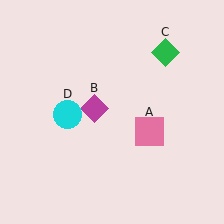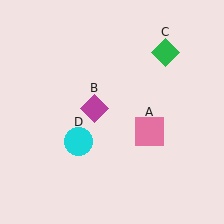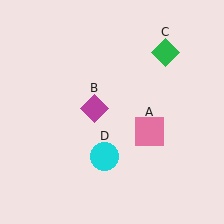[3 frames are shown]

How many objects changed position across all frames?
1 object changed position: cyan circle (object D).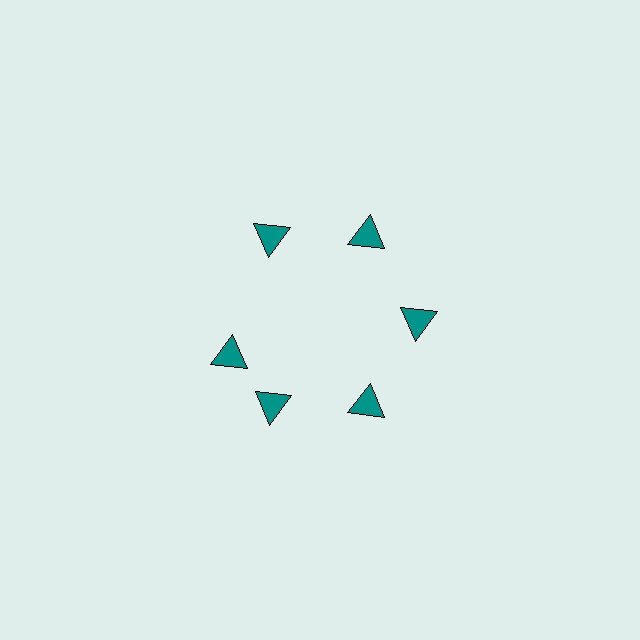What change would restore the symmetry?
The symmetry would be restored by rotating it back into even spacing with its neighbors so that all 6 triangles sit at equal angles and equal distance from the center.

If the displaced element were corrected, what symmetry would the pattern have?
It would have 6-fold rotational symmetry — the pattern would map onto itself every 60 degrees.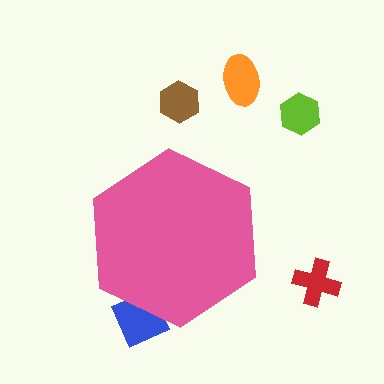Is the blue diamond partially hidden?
Yes, the blue diamond is partially hidden behind the pink hexagon.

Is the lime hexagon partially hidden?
No, the lime hexagon is fully visible.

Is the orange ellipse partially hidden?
No, the orange ellipse is fully visible.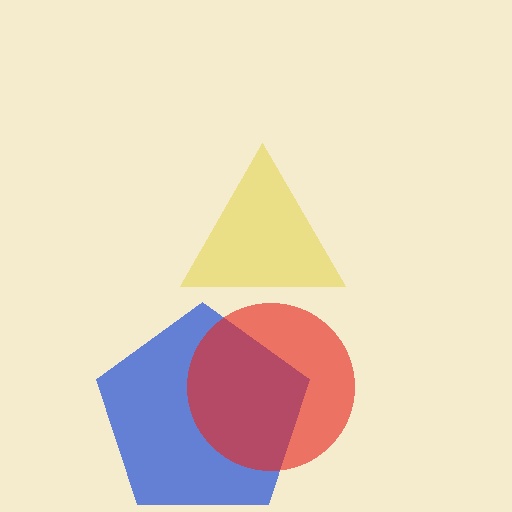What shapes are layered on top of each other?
The layered shapes are: a yellow triangle, a blue pentagon, a red circle.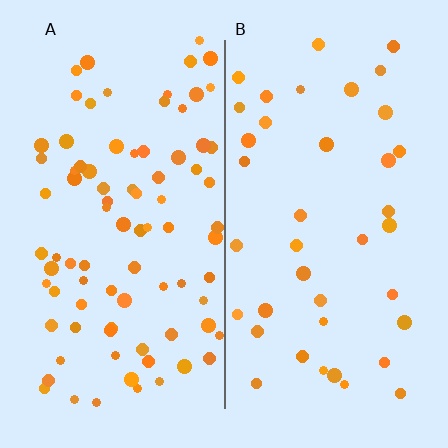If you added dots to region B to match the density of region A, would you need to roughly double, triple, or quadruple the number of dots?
Approximately double.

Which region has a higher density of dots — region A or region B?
A (the left).